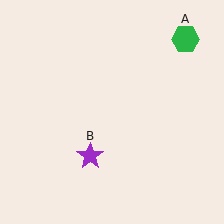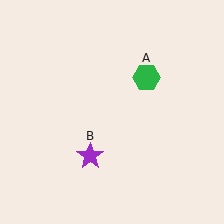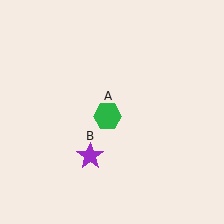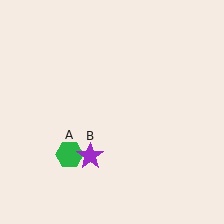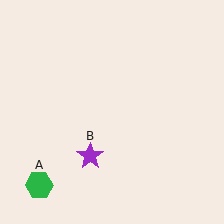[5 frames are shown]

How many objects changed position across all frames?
1 object changed position: green hexagon (object A).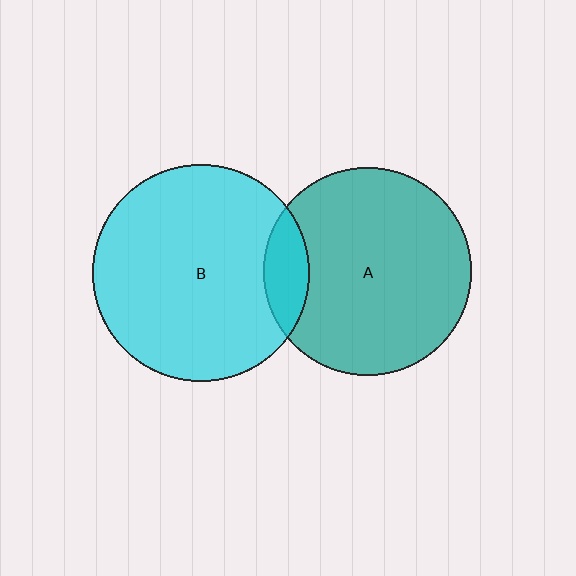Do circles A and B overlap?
Yes.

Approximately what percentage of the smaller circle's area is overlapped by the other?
Approximately 10%.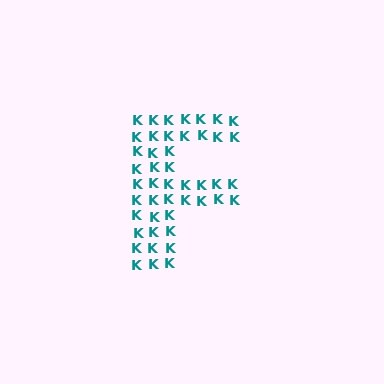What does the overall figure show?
The overall figure shows the letter F.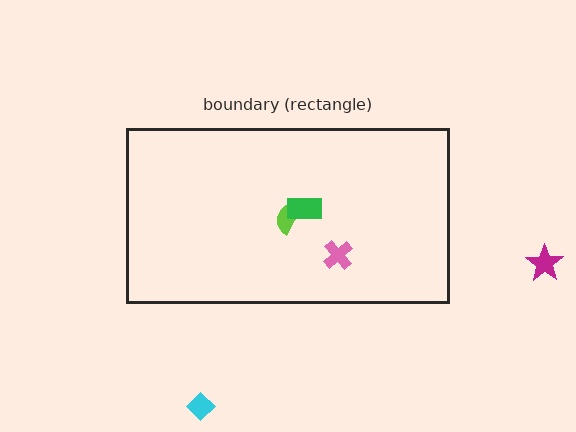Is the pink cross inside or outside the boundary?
Inside.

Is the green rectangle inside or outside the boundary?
Inside.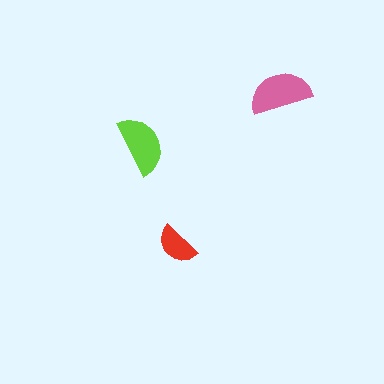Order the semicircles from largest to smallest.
the pink one, the lime one, the red one.